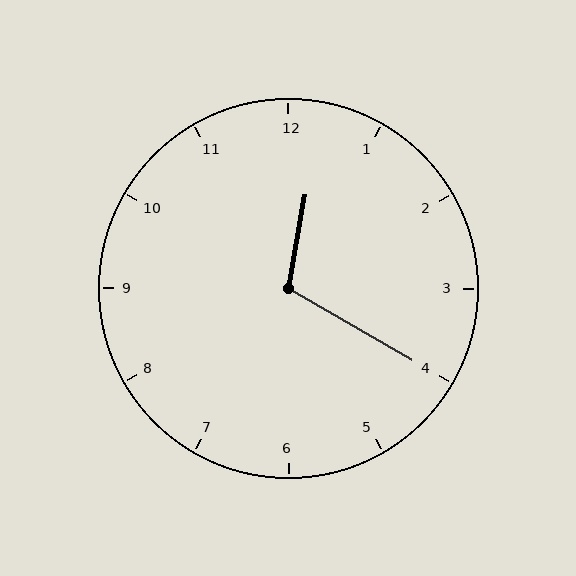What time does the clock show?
12:20.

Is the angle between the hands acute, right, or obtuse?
It is obtuse.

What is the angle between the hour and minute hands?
Approximately 110 degrees.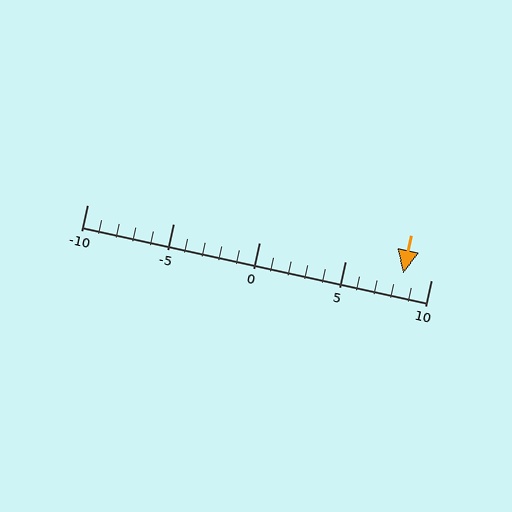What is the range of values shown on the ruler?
The ruler shows values from -10 to 10.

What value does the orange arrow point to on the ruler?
The orange arrow points to approximately 8.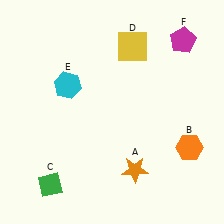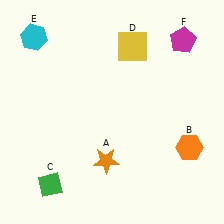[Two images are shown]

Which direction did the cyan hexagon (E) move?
The cyan hexagon (E) moved up.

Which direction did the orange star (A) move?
The orange star (A) moved left.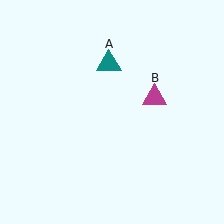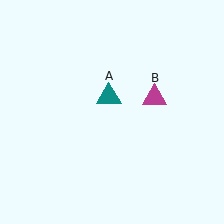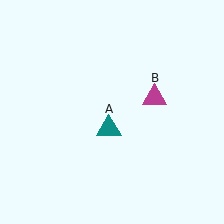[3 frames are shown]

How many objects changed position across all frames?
1 object changed position: teal triangle (object A).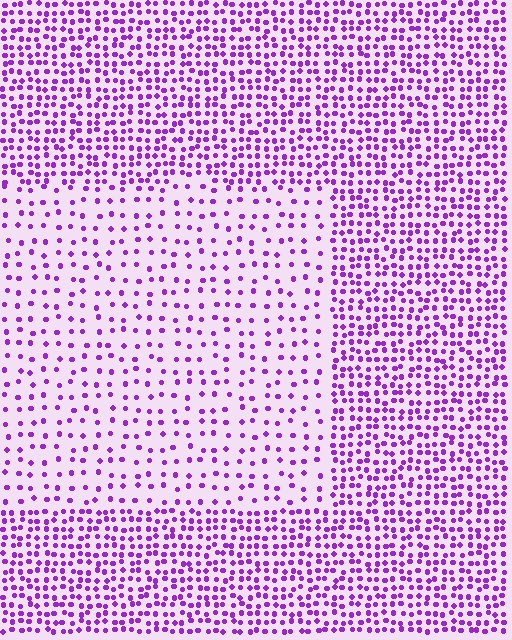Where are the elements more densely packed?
The elements are more densely packed outside the rectangle boundary.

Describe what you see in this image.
The image contains small purple elements arranged at two different densities. A rectangle-shaped region is visible where the elements are less densely packed than the surrounding area.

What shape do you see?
I see a rectangle.